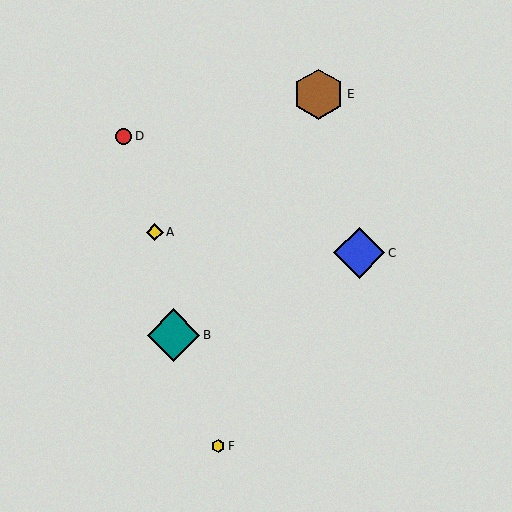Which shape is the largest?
The teal diamond (labeled B) is the largest.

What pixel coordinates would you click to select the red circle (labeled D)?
Click at (124, 136) to select the red circle D.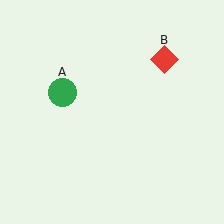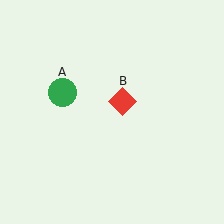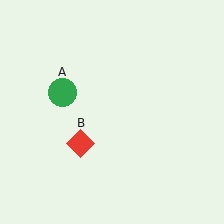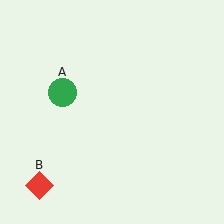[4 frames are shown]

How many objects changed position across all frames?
1 object changed position: red diamond (object B).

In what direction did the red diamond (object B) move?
The red diamond (object B) moved down and to the left.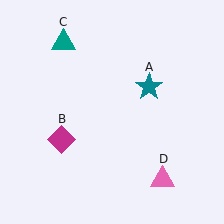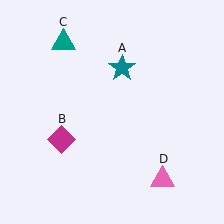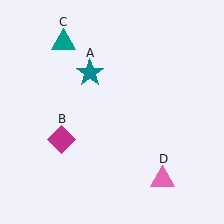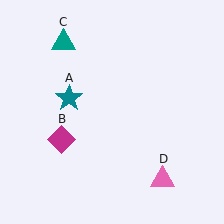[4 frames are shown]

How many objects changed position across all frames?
1 object changed position: teal star (object A).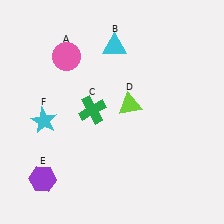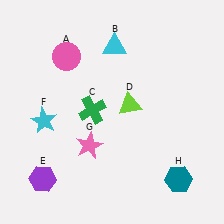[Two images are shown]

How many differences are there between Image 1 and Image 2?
There are 2 differences between the two images.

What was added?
A pink star (G), a teal hexagon (H) were added in Image 2.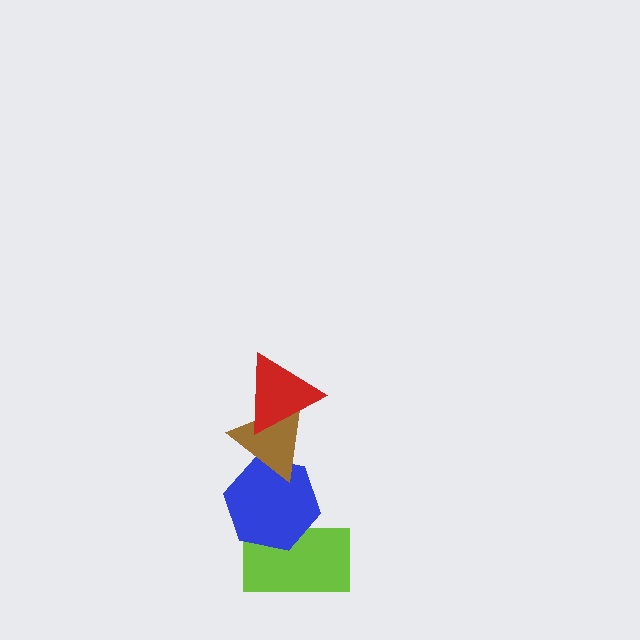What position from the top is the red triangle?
The red triangle is 1st from the top.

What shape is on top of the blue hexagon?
The brown triangle is on top of the blue hexagon.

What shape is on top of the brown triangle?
The red triangle is on top of the brown triangle.